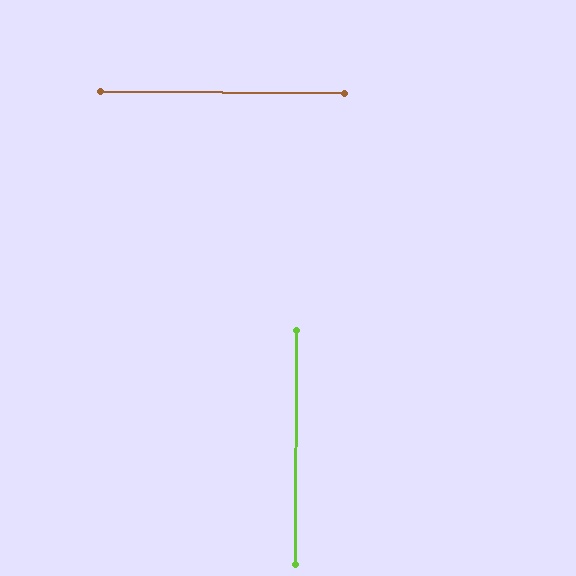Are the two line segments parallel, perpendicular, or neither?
Perpendicular — they meet at approximately 90°.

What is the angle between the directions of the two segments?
Approximately 90 degrees.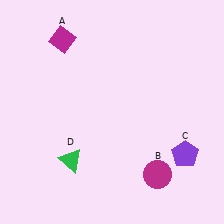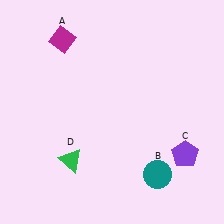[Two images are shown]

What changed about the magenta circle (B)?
In Image 1, B is magenta. In Image 2, it changed to teal.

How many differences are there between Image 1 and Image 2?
There is 1 difference between the two images.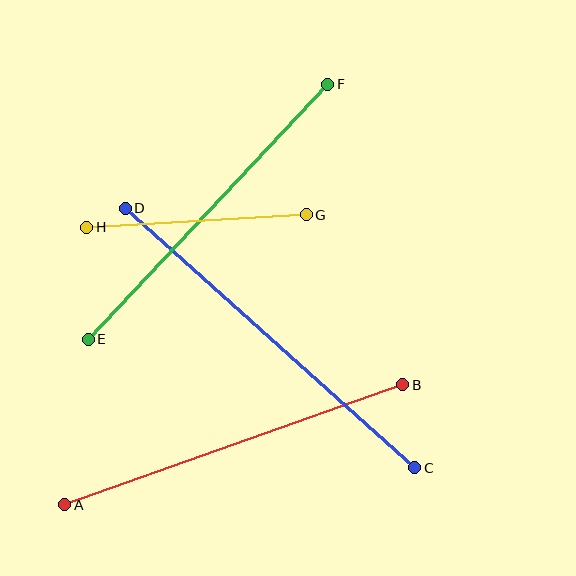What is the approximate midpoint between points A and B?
The midpoint is at approximately (234, 445) pixels.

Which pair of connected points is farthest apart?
Points C and D are farthest apart.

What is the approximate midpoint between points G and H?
The midpoint is at approximately (196, 221) pixels.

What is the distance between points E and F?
The distance is approximately 350 pixels.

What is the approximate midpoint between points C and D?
The midpoint is at approximately (270, 338) pixels.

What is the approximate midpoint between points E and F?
The midpoint is at approximately (208, 212) pixels.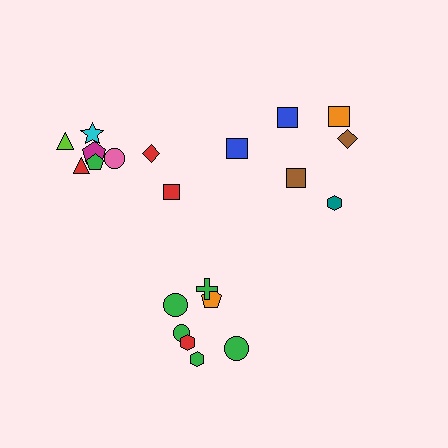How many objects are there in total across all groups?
There are 21 objects.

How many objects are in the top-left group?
There are 8 objects.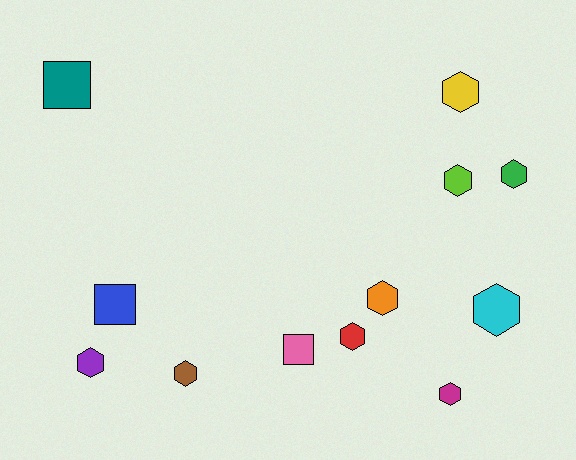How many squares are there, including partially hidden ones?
There are 3 squares.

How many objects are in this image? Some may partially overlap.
There are 12 objects.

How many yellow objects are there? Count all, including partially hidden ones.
There is 1 yellow object.